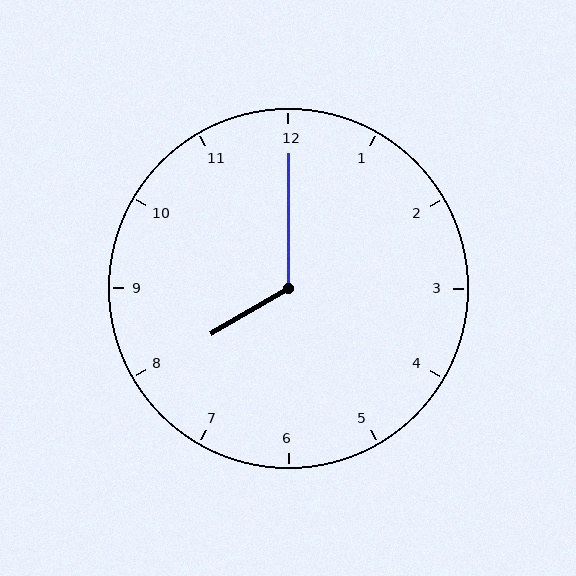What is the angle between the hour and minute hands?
Approximately 120 degrees.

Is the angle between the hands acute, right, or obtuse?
It is obtuse.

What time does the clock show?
8:00.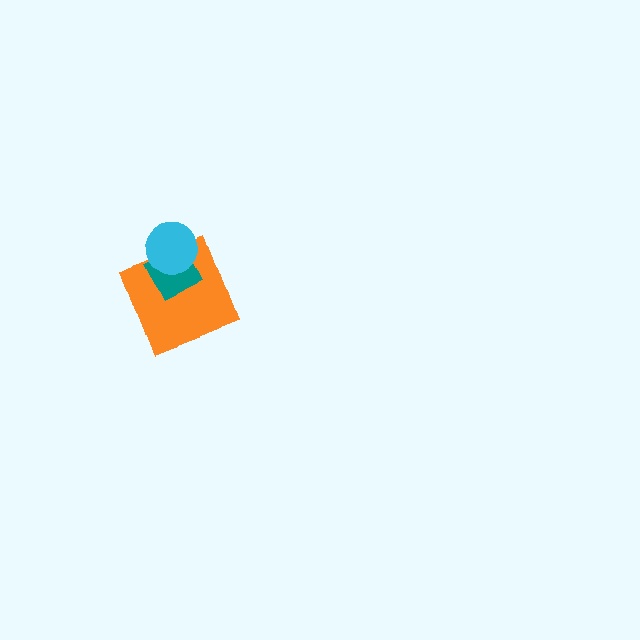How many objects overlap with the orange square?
2 objects overlap with the orange square.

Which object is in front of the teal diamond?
The cyan circle is in front of the teal diamond.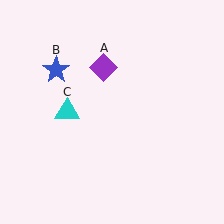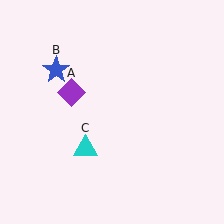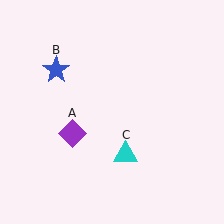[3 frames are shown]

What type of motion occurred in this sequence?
The purple diamond (object A), cyan triangle (object C) rotated counterclockwise around the center of the scene.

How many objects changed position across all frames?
2 objects changed position: purple diamond (object A), cyan triangle (object C).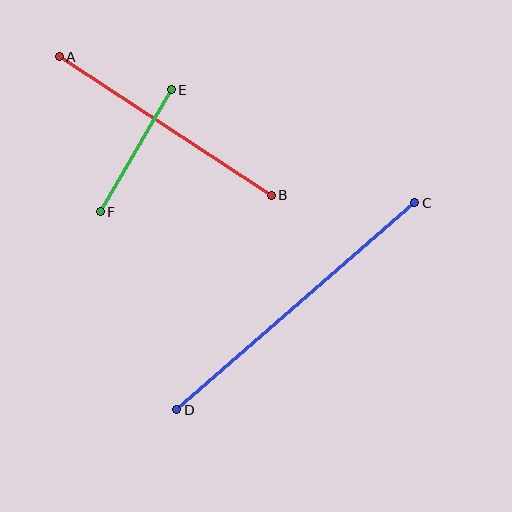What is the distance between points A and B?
The distance is approximately 253 pixels.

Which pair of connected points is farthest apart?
Points C and D are farthest apart.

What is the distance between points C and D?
The distance is approximately 315 pixels.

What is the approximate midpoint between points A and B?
The midpoint is at approximately (165, 126) pixels.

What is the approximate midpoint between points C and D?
The midpoint is at approximately (296, 306) pixels.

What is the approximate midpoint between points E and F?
The midpoint is at approximately (136, 151) pixels.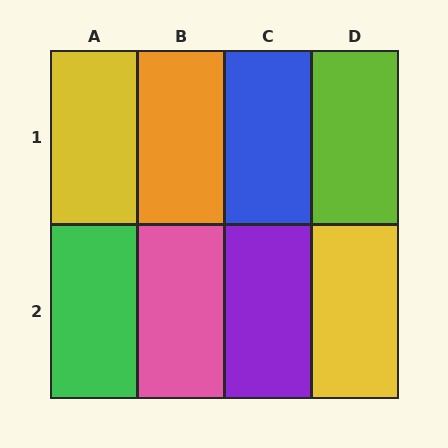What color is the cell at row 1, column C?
Blue.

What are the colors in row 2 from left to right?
Green, pink, purple, yellow.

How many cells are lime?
1 cell is lime.